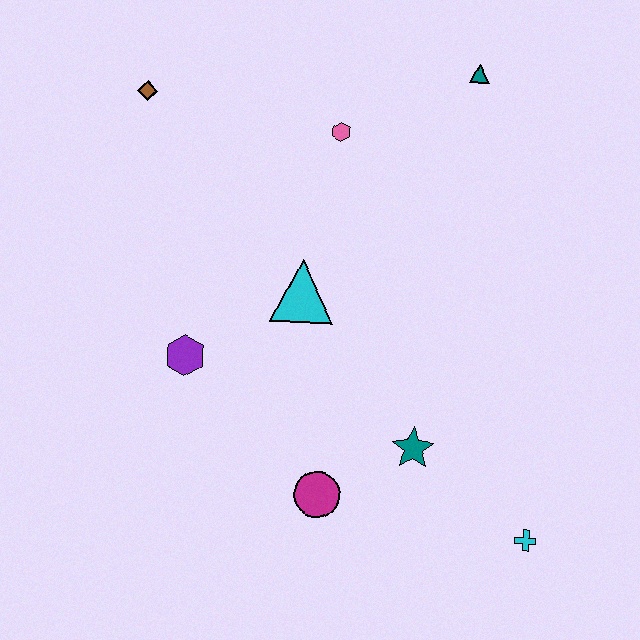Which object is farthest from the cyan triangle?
The cyan cross is farthest from the cyan triangle.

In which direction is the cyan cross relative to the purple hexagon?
The cyan cross is to the right of the purple hexagon.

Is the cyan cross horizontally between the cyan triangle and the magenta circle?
No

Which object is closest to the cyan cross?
The teal star is closest to the cyan cross.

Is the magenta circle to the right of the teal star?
No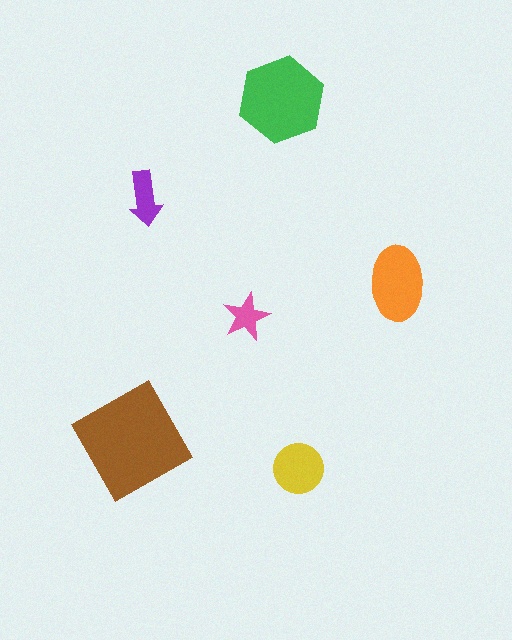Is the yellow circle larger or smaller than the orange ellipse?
Smaller.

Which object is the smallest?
The pink star.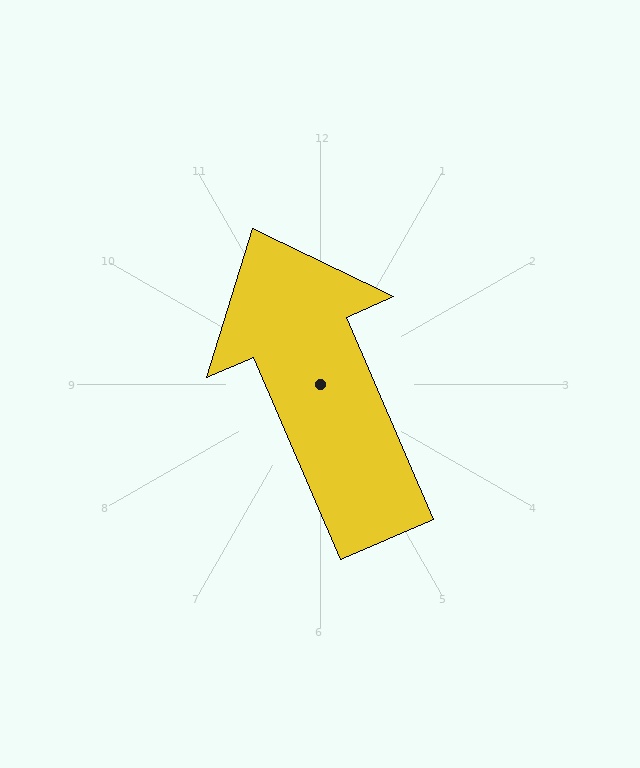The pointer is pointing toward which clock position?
Roughly 11 o'clock.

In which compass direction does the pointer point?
Northwest.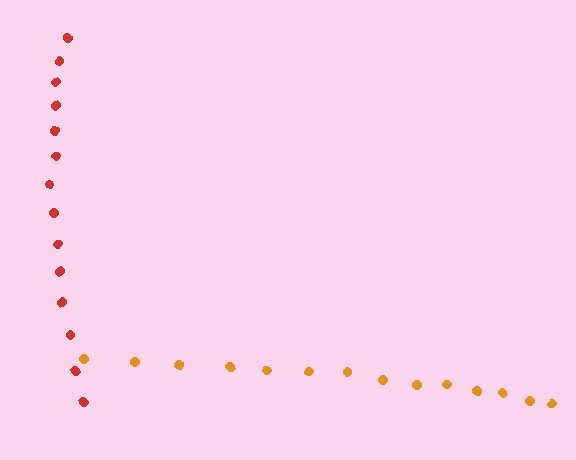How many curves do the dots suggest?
There are 2 distinct paths.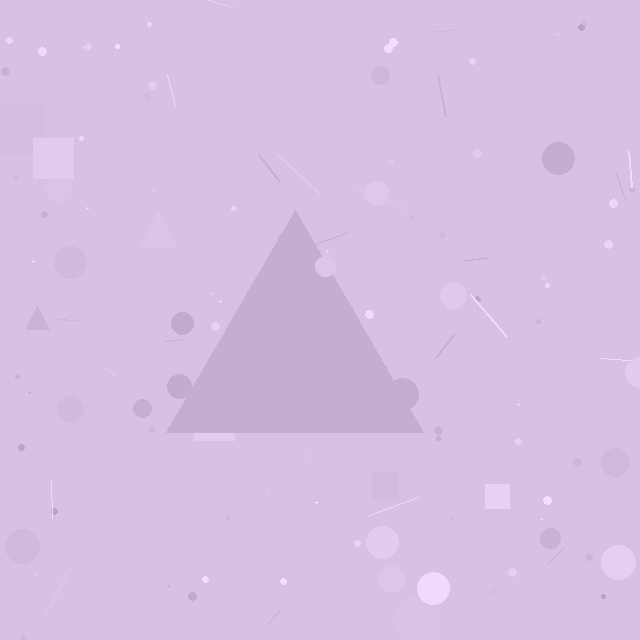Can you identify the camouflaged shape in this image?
The camouflaged shape is a triangle.